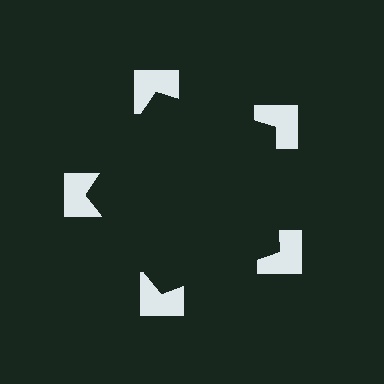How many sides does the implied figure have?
5 sides.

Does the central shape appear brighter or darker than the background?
It typically appears slightly darker than the background, even though no actual brightness change is drawn.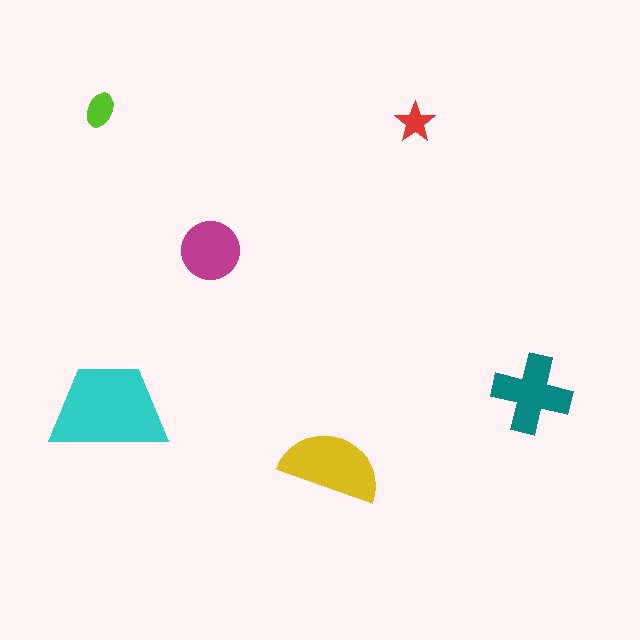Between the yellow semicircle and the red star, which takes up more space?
The yellow semicircle.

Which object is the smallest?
The red star.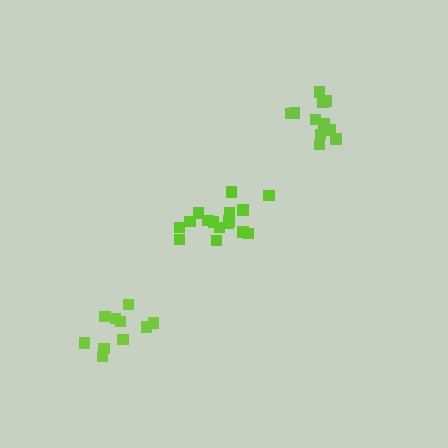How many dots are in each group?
Group 1: 16 dots, Group 2: 12 dots, Group 3: 10 dots (38 total).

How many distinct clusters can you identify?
There are 3 distinct clusters.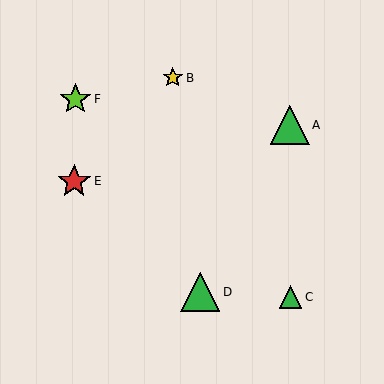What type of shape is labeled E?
Shape E is a red star.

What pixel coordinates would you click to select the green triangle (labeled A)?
Click at (290, 125) to select the green triangle A.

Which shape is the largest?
The green triangle (labeled A) is the largest.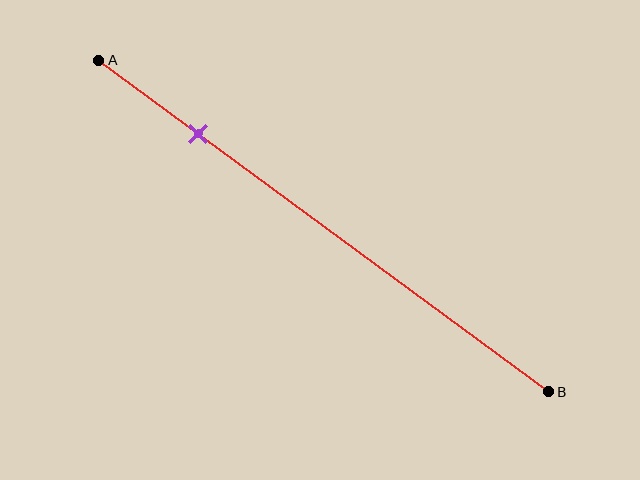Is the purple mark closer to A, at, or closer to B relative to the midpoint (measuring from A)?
The purple mark is closer to point A than the midpoint of segment AB.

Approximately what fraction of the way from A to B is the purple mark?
The purple mark is approximately 20% of the way from A to B.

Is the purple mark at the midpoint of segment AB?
No, the mark is at about 20% from A, not at the 50% midpoint.